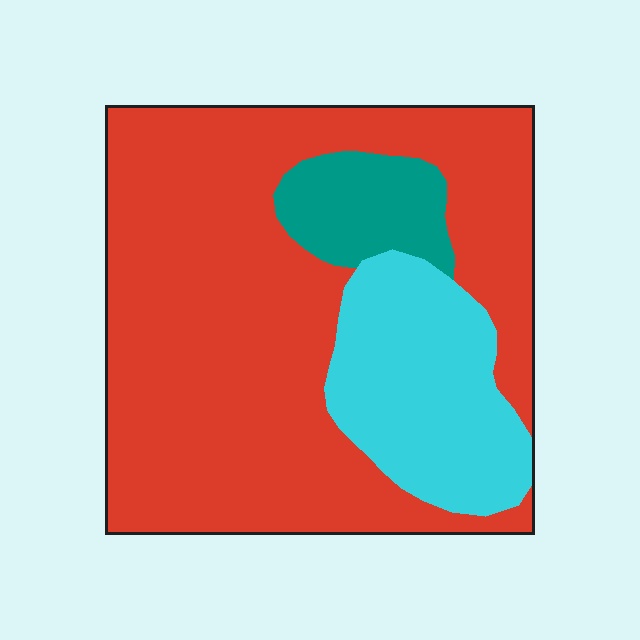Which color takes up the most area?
Red, at roughly 70%.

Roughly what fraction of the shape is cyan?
Cyan covers roughly 20% of the shape.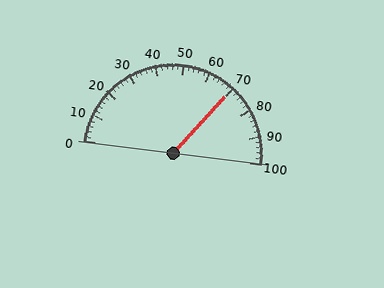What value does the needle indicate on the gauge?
The needle indicates approximately 70.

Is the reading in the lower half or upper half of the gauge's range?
The reading is in the upper half of the range (0 to 100).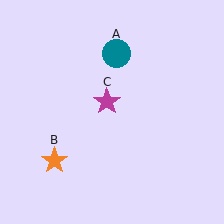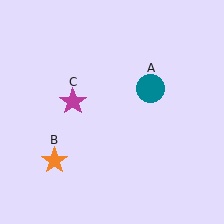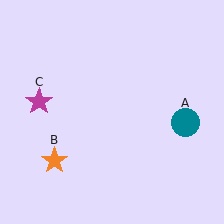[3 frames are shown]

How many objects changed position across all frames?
2 objects changed position: teal circle (object A), magenta star (object C).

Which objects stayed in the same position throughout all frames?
Orange star (object B) remained stationary.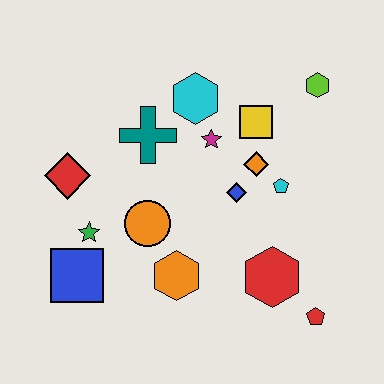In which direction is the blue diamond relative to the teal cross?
The blue diamond is to the right of the teal cross.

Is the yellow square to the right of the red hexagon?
No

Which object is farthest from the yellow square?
The blue square is farthest from the yellow square.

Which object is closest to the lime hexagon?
The yellow square is closest to the lime hexagon.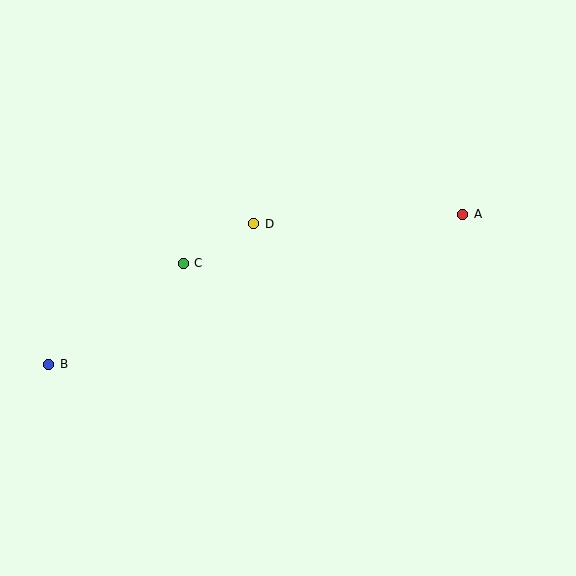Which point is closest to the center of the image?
Point D at (254, 224) is closest to the center.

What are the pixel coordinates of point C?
Point C is at (183, 263).